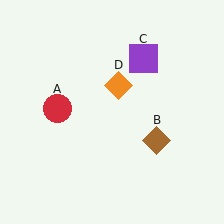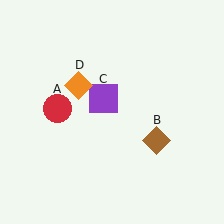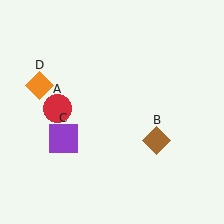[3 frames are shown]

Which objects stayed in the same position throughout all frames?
Red circle (object A) and brown diamond (object B) remained stationary.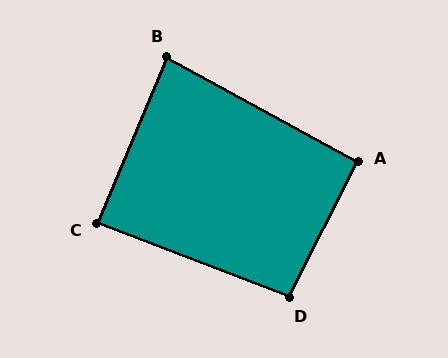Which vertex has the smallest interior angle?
B, at approximately 84 degrees.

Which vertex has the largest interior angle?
D, at approximately 96 degrees.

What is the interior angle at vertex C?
Approximately 88 degrees (approximately right).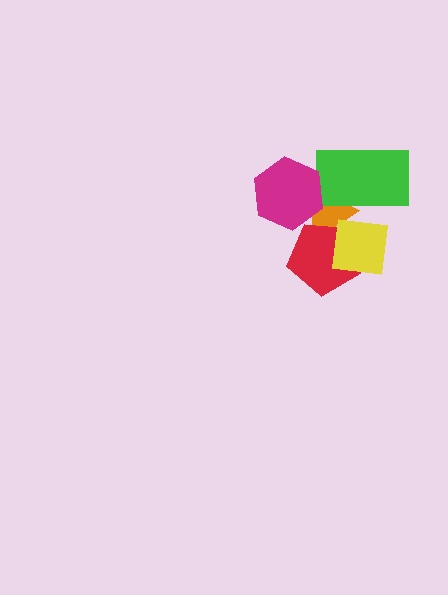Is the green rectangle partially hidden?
Yes, it is partially covered by another shape.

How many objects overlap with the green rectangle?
2 objects overlap with the green rectangle.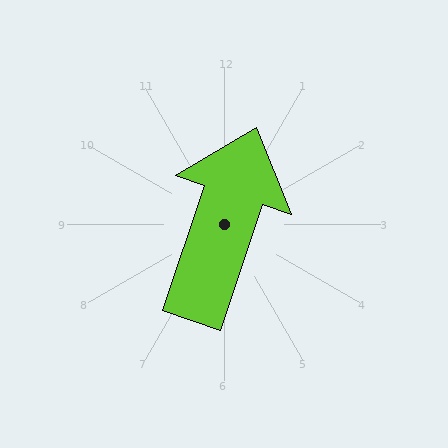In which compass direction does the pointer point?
North.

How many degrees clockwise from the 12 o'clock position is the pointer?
Approximately 19 degrees.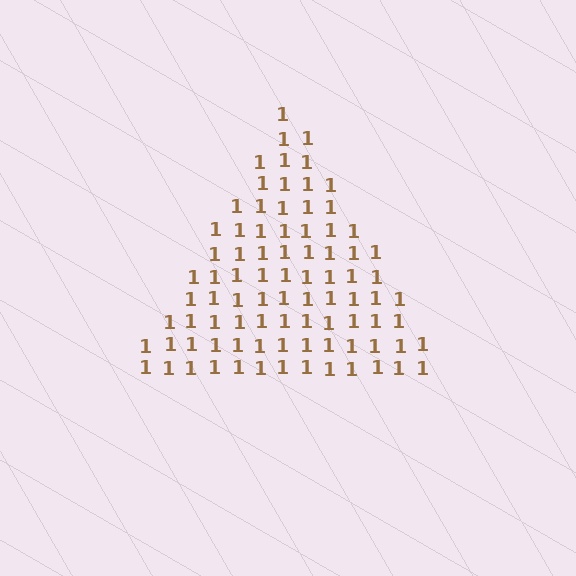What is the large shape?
The large shape is a triangle.